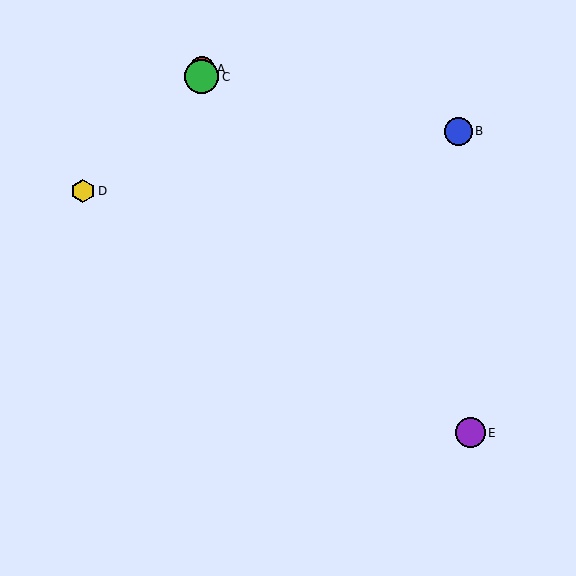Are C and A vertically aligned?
Yes, both are at x≈202.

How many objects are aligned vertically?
2 objects (A, C) are aligned vertically.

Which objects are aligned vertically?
Objects A, C are aligned vertically.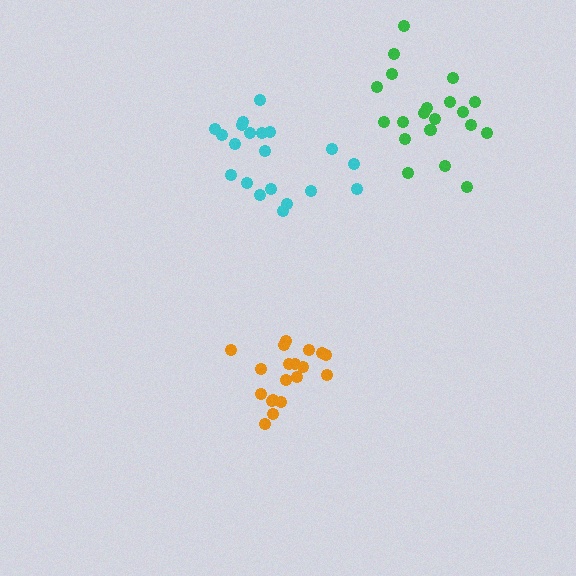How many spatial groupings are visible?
There are 3 spatial groupings.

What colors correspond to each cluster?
The clusters are colored: orange, cyan, green.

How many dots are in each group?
Group 1: 19 dots, Group 2: 20 dots, Group 3: 20 dots (59 total).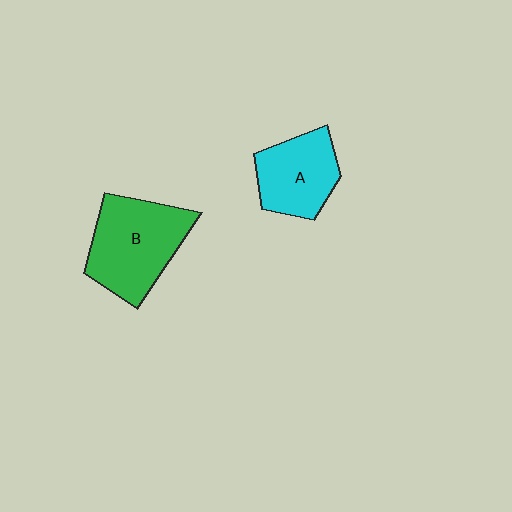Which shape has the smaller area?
Shape A (cyan).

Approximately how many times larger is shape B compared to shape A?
Approximately 1.4 times.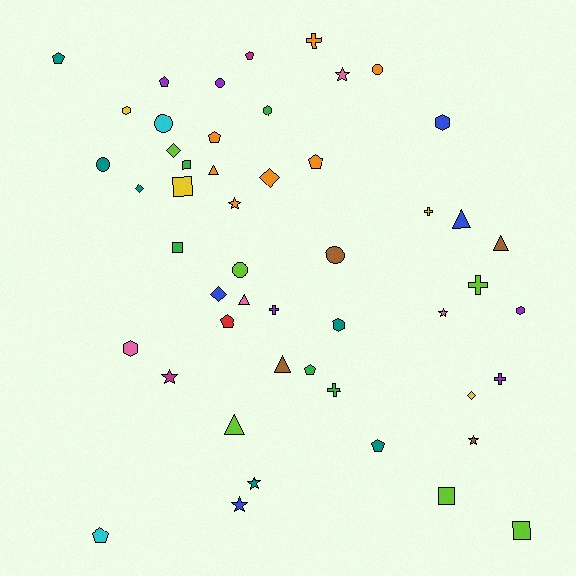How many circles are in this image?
There are 6 circles.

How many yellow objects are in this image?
There are 4 yellow objects.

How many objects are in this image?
There are 50 objects.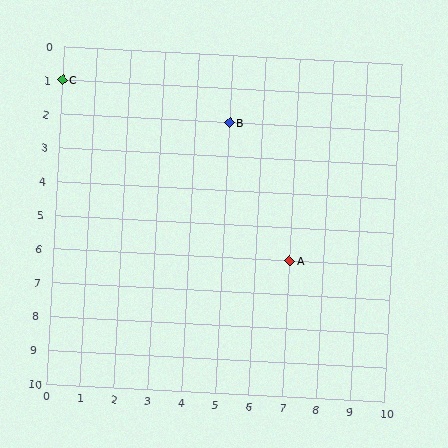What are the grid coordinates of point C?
Point C is at grid coordinates (0, 1).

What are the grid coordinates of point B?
Point B is at grid coordinates (5, 2).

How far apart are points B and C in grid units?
Points B and C are 5 columns and 1 row apart (about 5.1 grid units diagonally).